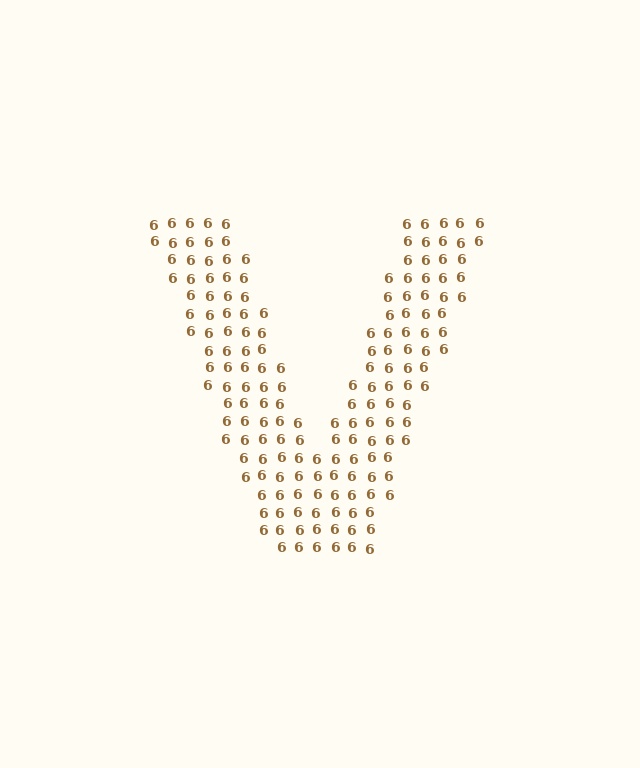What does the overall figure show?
The overall figure shows the letter V.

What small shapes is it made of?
It is made of small digit 6's.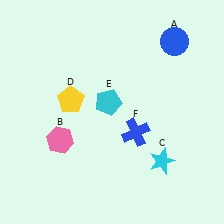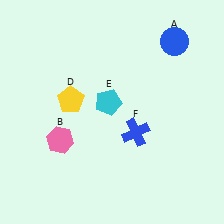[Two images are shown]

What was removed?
The cyan star (C) was removed in Image 2.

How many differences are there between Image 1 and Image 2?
There is 1 difference between the two images.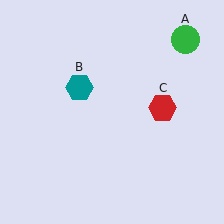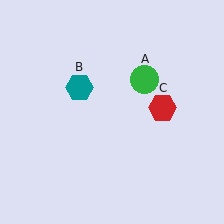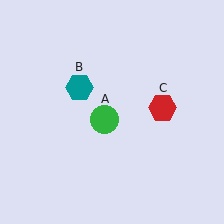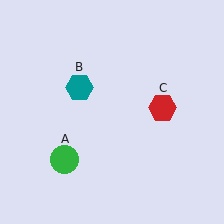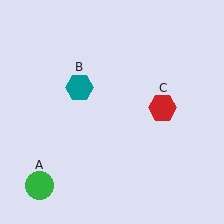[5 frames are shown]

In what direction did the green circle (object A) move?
The green circle (object A) moved down and to the left.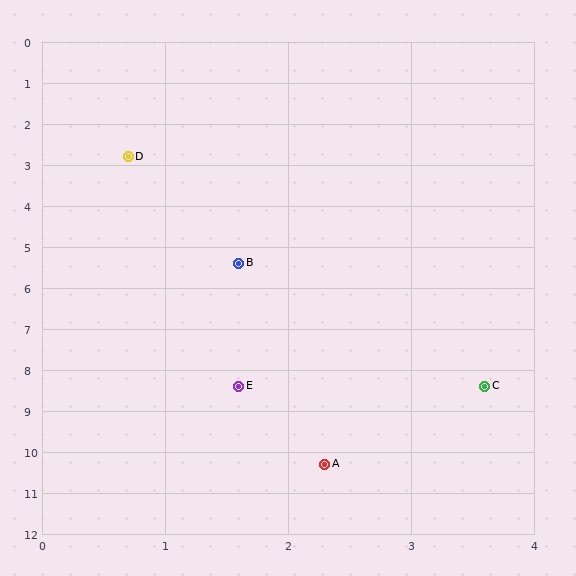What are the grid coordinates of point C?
Point C is at approximately (3.6, 8.4).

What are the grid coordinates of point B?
Point B is at approximately (1.6, 5.4).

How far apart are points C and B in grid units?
Points C and B are about 3.6 grid units apart.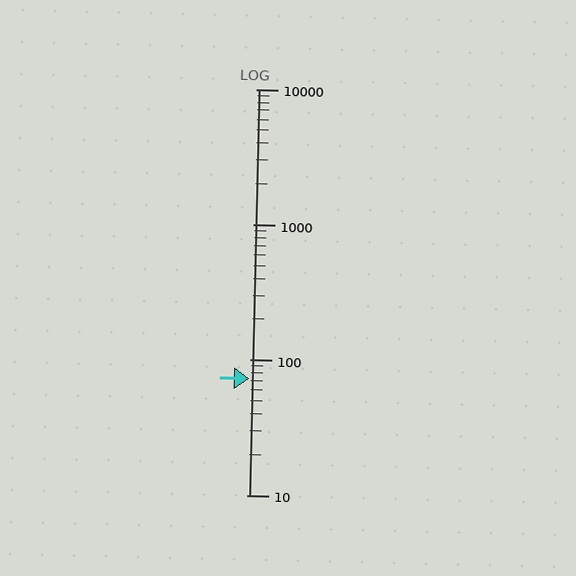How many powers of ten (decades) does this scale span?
The scale spans 3 decades, from 10 to 10000.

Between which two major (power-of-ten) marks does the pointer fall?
The pointer is between 10 and 100.